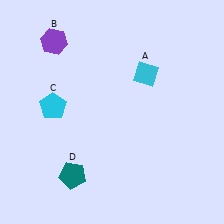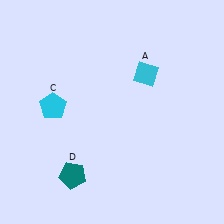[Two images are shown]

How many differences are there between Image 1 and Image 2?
There is 1 difference between the two images.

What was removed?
The purple hexagon (B) was removed in Image 2.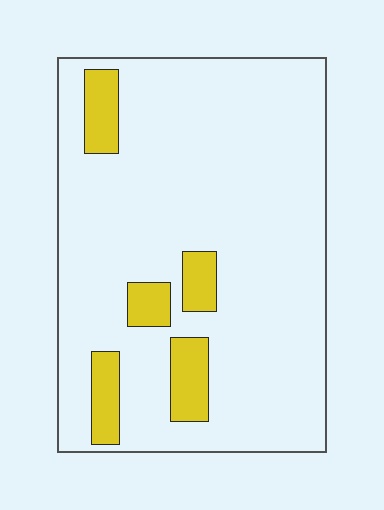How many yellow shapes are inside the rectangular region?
5.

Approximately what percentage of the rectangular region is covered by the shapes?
Approximately 10%.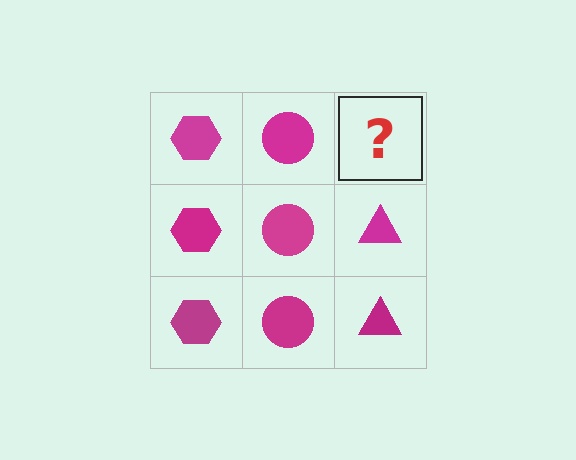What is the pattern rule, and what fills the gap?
The rule is that each column has a consistent shape. The gap should be filled with a magenta triangle.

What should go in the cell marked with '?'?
The missing cell should contain a magenta triangle.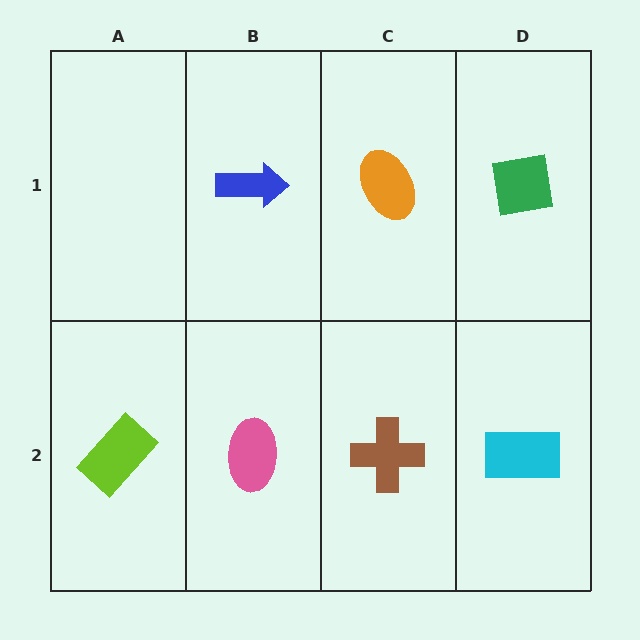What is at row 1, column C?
An orange ellipse.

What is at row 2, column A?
A lime rectangle.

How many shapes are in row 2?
4 shapes.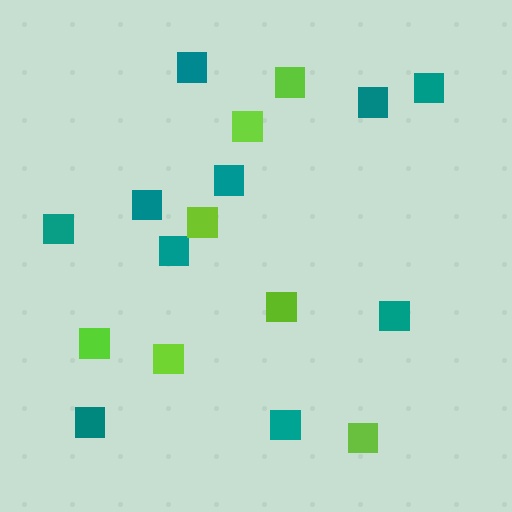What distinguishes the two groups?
There are 2 groups: one group of teal squares (10) and one group of lime squares (7).